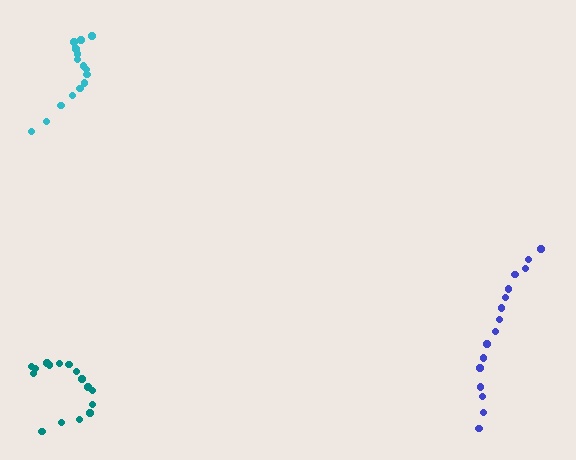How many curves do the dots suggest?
There are 3 distinct paths.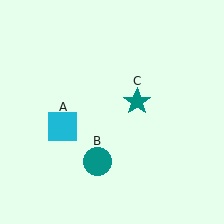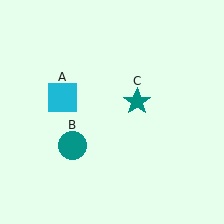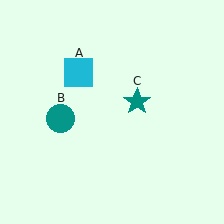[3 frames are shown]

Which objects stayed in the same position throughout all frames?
Teal star (object C) remained stationary.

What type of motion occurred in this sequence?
The cyan square (object A), teal circle (object B) rotated clockwise around the center of the scene.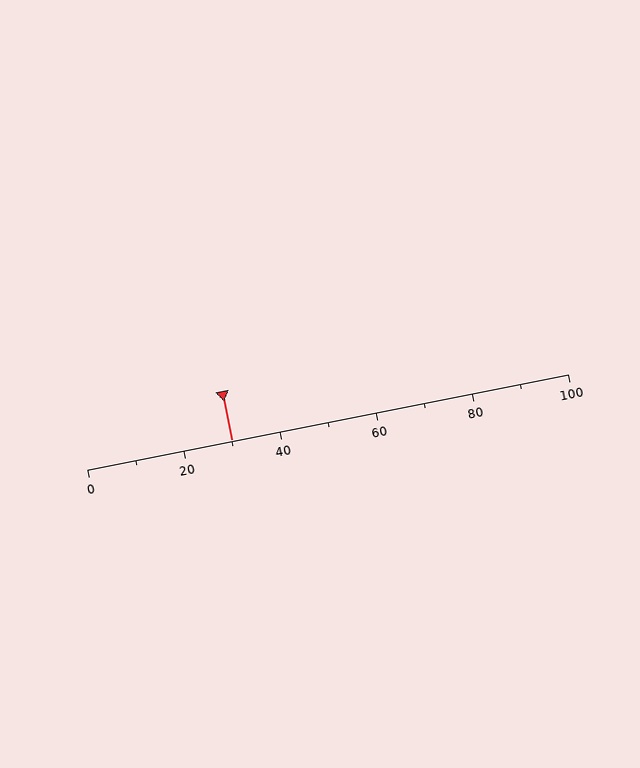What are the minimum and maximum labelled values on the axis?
The axis runs from 0 to 100.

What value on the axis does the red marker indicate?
The marker indicates approximately 30.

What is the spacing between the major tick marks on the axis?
The major ticks are spaced 20 apart.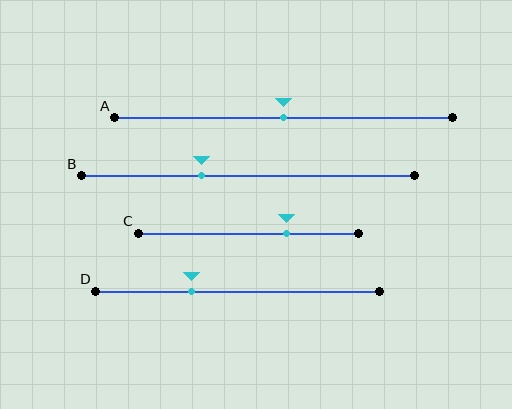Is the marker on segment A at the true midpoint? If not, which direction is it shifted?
Yes, the marker on segment A is at the true midpoint.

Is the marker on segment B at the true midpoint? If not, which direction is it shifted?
No, the marker on segment B is shifted to the left by about 14% of the segment length.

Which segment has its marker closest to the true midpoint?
Segment A has its marker closest to the true midpoint.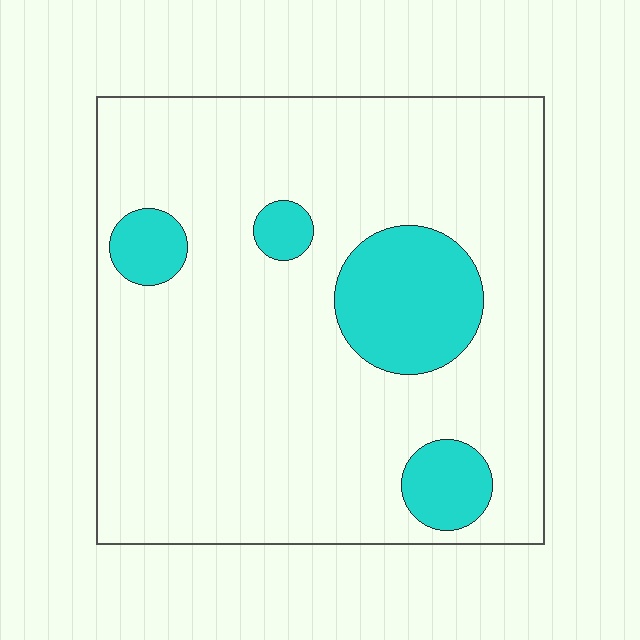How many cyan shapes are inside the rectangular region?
4.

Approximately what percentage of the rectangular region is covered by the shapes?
Approximately 15%.